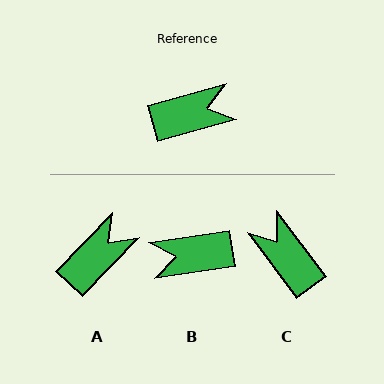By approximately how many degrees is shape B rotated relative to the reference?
Approximately 173 degrees counter-clockwise.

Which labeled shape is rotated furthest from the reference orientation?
B, about 173 degrees away.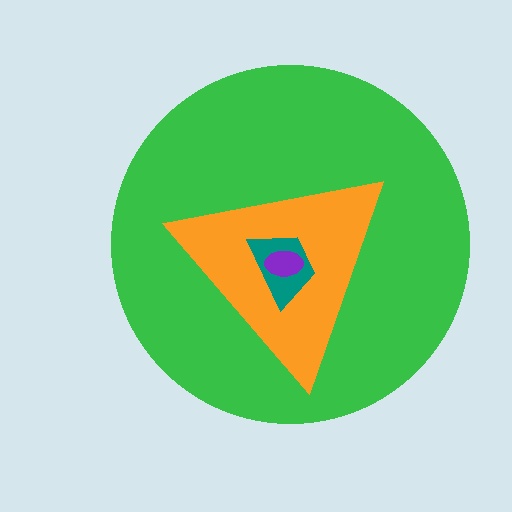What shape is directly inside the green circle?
The orange triangle.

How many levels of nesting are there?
4.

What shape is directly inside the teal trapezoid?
The purple ellipse.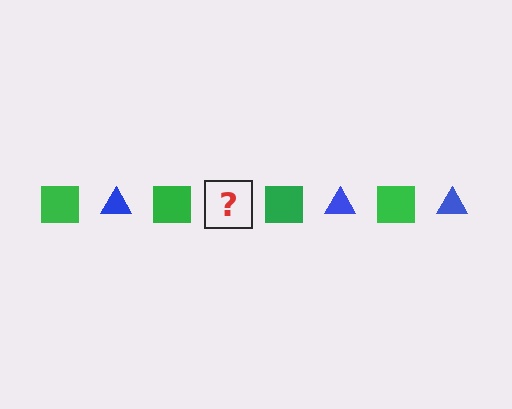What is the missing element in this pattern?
The missing element is a blue triangle.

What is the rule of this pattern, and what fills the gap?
The rule is that the pattern alternates between green square and blue triangle. The gap should be filled with a blue triangle.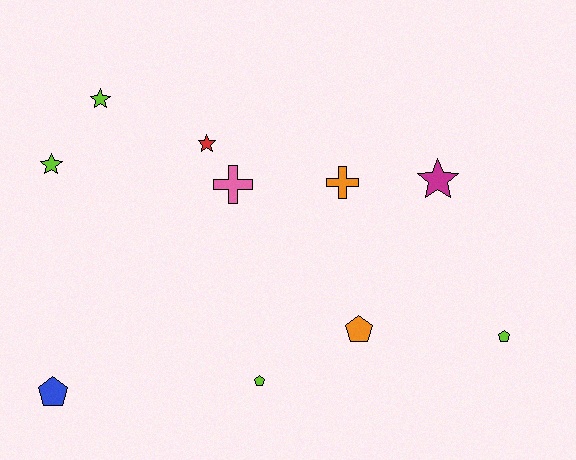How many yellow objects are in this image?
There are no yellow objects.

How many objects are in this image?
There are 10 objects.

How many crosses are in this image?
There are 2 crosses.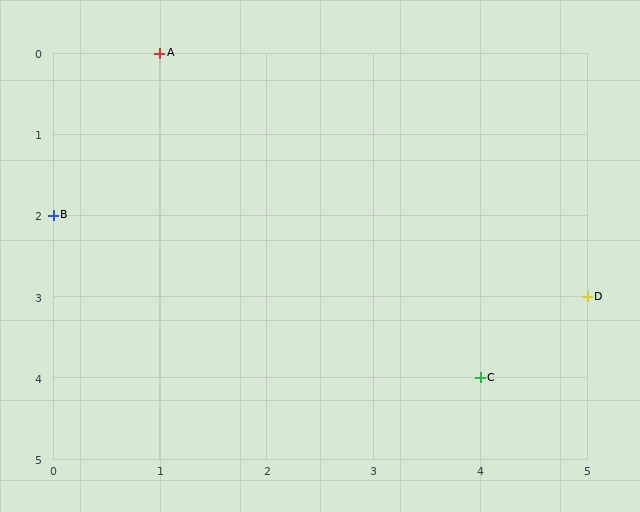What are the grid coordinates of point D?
Point D is at grid coordinates (5, 3).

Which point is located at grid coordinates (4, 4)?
Point C is at (4, 4).